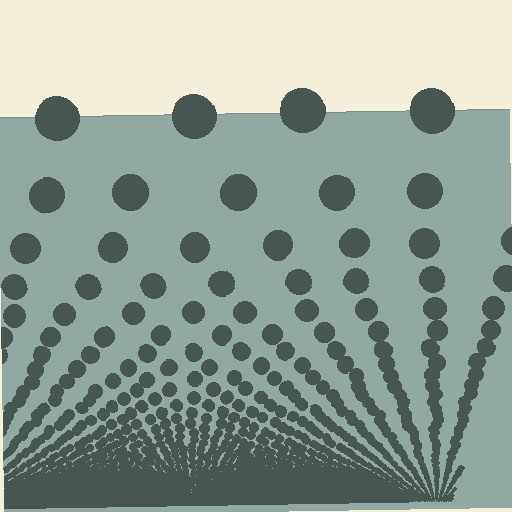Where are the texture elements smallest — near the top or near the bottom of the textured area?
Near the bottom.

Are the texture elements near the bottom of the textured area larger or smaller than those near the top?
Smaller. The gradient is inverted — elements near the bottom are smaller and denser.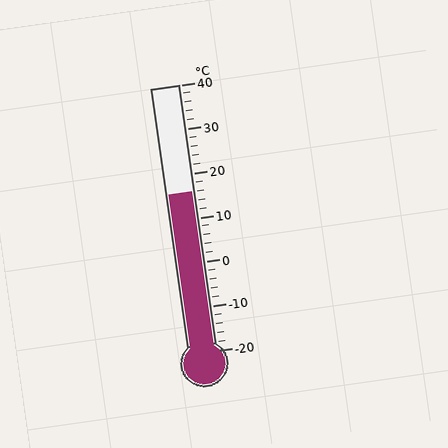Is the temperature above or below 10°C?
The temperature is above 10°C.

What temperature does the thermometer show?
The thermometer shows approximately 16°C.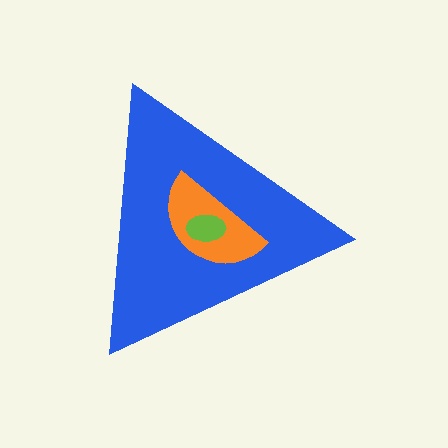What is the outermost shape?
The blue triangle.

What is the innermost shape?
The lime ellipse.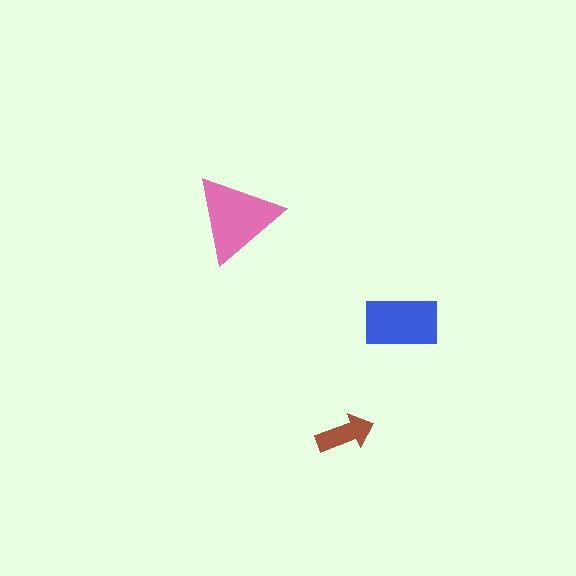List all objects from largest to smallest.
The pink triangle, the blue rectangle, the brown arrow.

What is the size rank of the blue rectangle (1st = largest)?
2nd.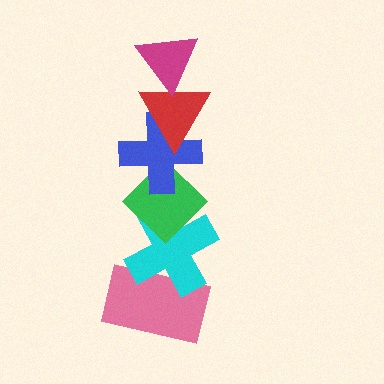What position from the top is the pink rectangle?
The pink rectangle is 6th from the top.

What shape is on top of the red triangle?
The magenta triangle is on top of the red triangle.